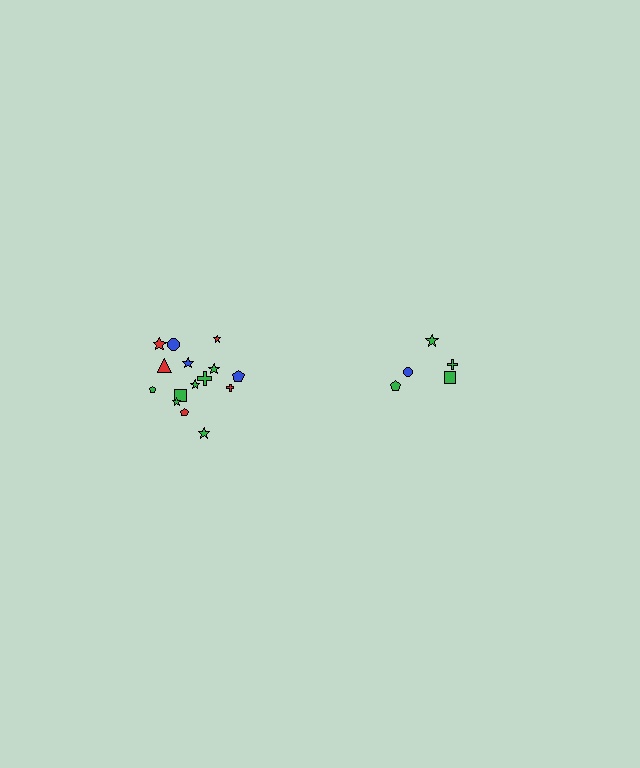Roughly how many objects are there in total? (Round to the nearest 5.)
Roughly 20 objects in total.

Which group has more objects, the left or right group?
The left group.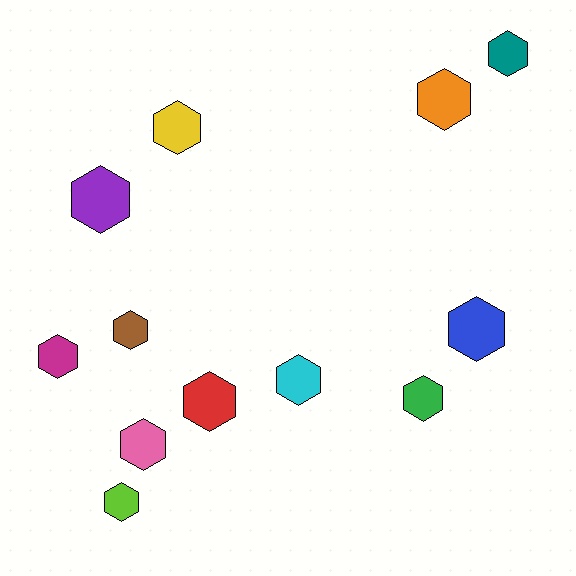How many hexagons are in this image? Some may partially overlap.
There are 12 hexagons.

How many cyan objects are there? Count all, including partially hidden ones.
There is 1 cyan object.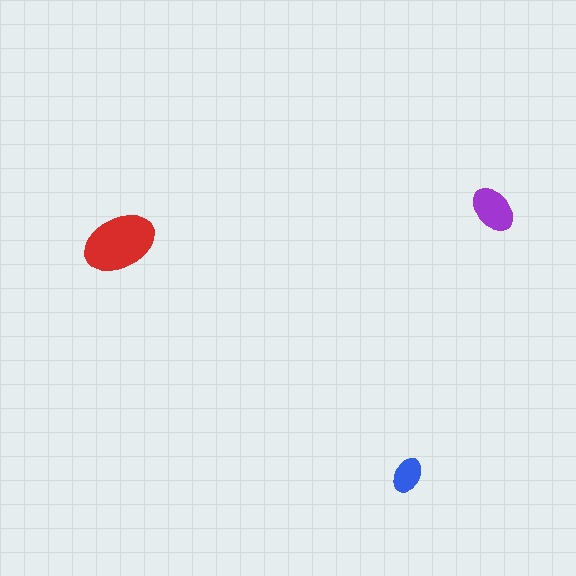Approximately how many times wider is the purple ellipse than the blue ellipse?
About 1.5 times wider.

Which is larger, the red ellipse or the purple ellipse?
The red one.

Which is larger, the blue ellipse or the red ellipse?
The red one.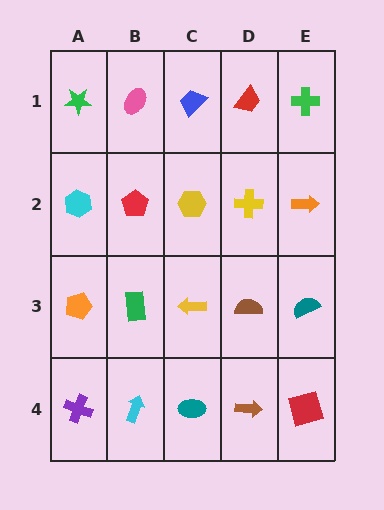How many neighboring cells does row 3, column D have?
4.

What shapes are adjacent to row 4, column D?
A brown semicircle (row 3, column D), a teal ellipse (row 4, column C), a red square (row 4, column E).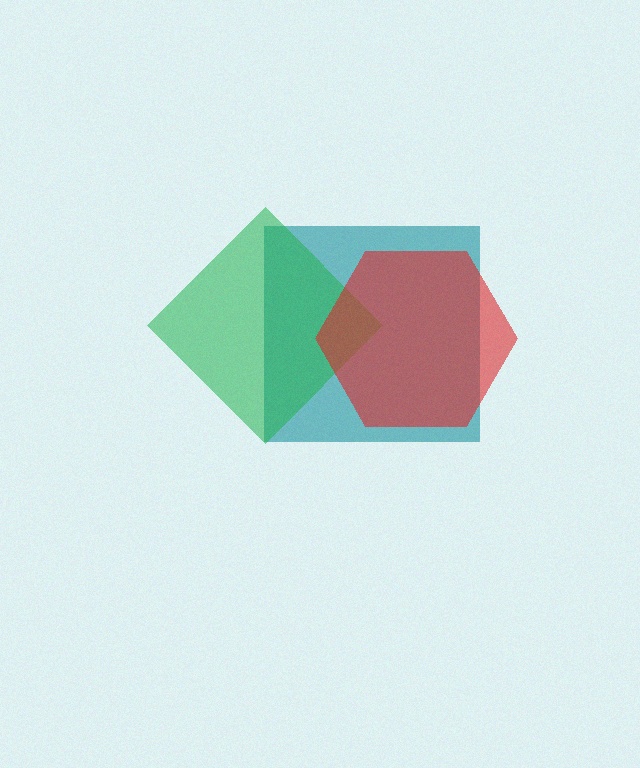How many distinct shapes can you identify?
There are 3 distinct shapes: a teal square, a green diamond, a red hexagon.